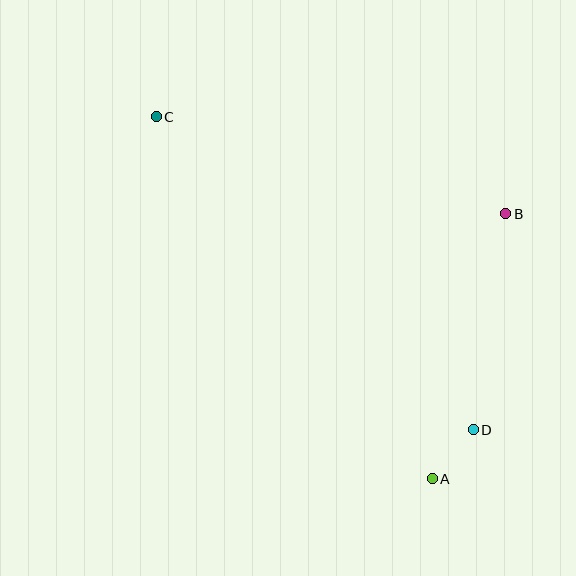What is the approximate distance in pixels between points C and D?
The distance between C and D is approximately 445 pixels.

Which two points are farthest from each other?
Points A and C are farthest from each other.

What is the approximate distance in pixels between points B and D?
The distance between B and D is approximately 218 pixels.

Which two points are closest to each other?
Points A and D are closest to each other.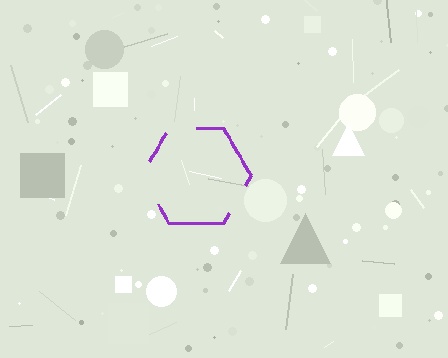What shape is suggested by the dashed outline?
The dashed outline suggests a hexagon.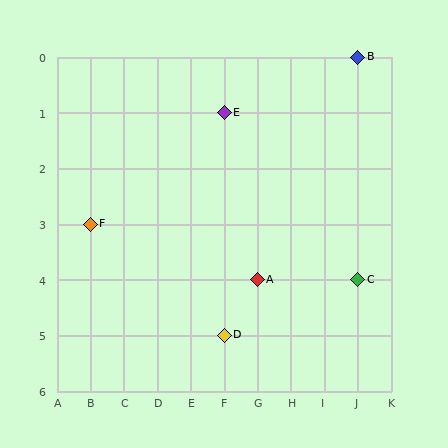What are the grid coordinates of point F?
Point F is at grid coordinates (B, 3).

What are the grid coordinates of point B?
Point B is at grid coordinates (J, 0).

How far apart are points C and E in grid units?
Points C and E are 4 columns and 3 rows apart (about 5.0 grid units diagonally).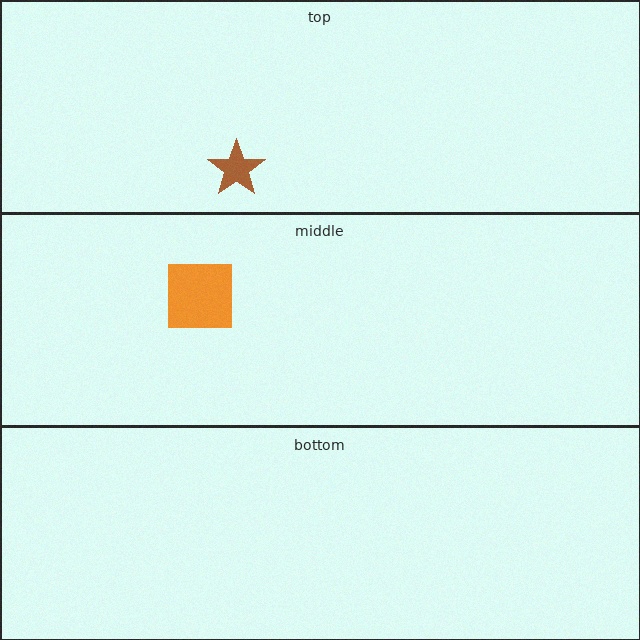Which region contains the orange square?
The middle region.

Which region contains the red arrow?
The middle region.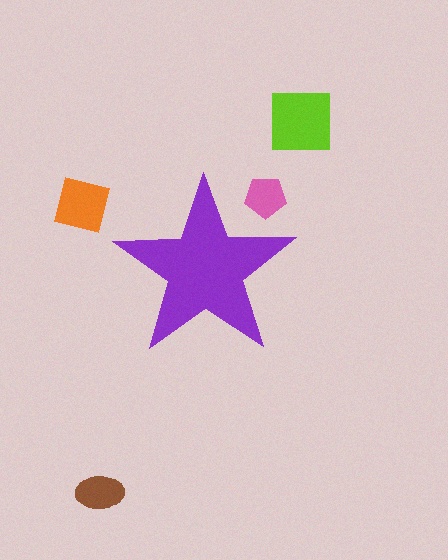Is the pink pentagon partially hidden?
Yes, the pink pentagon is partially hidden behind the purple star.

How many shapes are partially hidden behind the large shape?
1 shape is partially hidden.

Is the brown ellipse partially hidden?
No, the brown ellipse is fully visible.